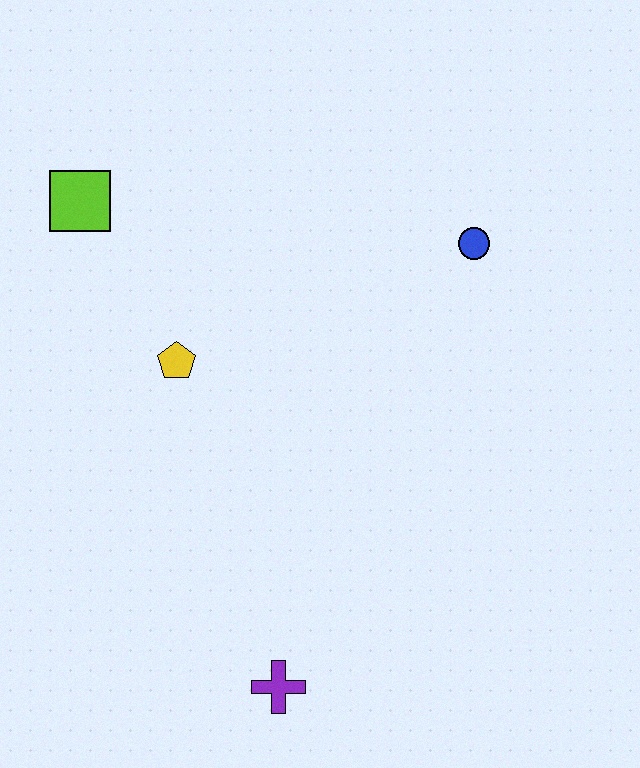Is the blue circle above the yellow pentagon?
Yes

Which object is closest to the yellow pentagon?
The lime square is closest to the yellow pentagon.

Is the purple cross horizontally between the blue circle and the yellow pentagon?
Yes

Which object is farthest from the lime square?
The purple cross is farthest from the lime square.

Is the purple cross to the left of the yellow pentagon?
No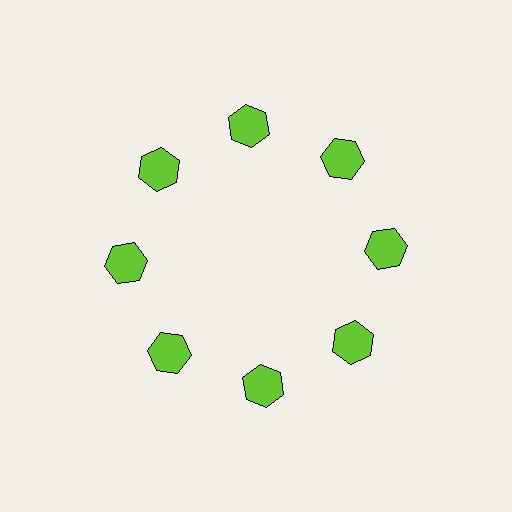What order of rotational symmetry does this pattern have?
This pattern has 8-fold rotational symmetry.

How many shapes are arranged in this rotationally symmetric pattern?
There are 8 shapes, arranged in 8 groups of 1.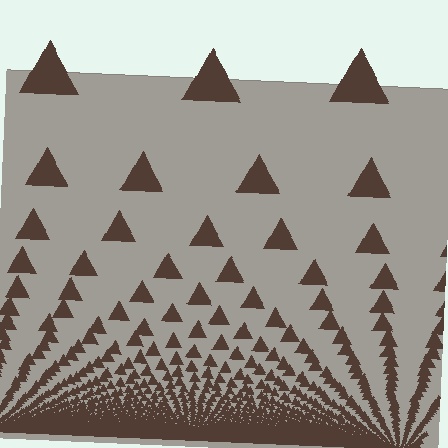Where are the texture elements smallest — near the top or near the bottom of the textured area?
Near the bottom.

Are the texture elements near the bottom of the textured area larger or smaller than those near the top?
Smaller. The gradient is inverted — elements near the bottom are smaller and denser.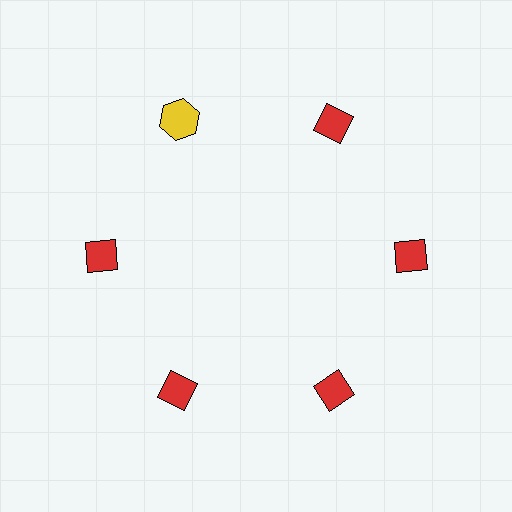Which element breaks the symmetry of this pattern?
The yellow hexagon at roughly the 11 o'clock position breaks the symmetry. All other shapes are red diamonds.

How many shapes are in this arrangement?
There are 6 shapes arranged in a ring pattern.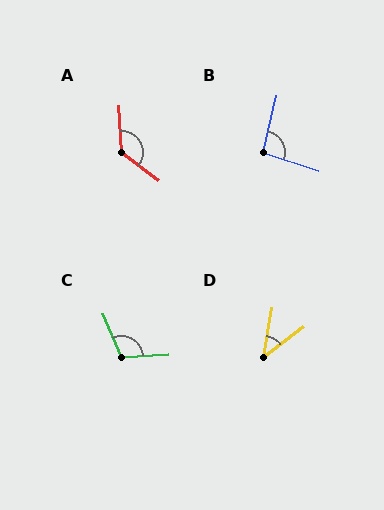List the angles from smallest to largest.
D (43°), B (94°), C (109°), A (130°).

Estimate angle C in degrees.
Approximately 109 degrees.